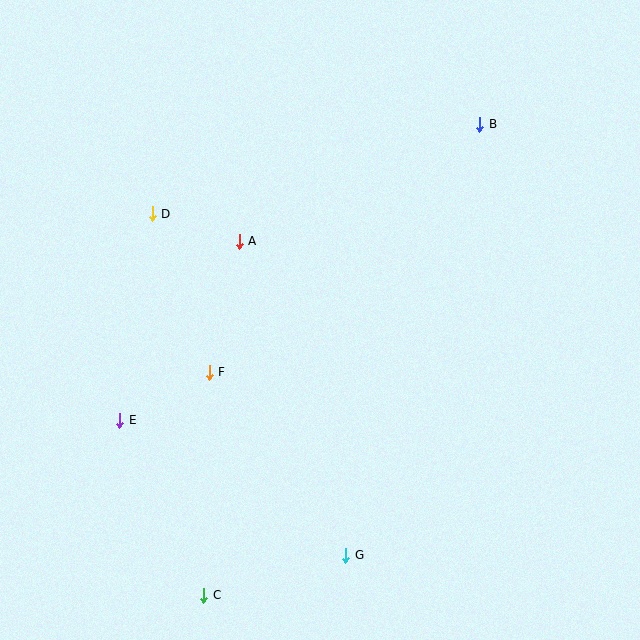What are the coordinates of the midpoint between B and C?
The midpoint between B and C is at (342, 360).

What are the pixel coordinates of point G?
Point G is at (346, 555).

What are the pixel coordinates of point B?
Point B is at (480, 124).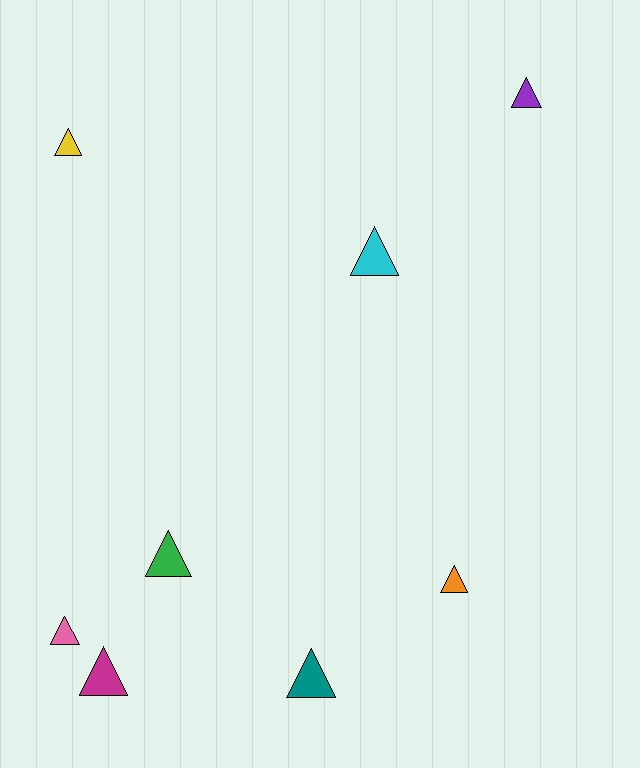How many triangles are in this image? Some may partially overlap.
There are 8 triangles.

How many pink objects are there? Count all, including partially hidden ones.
There is 1 pink object.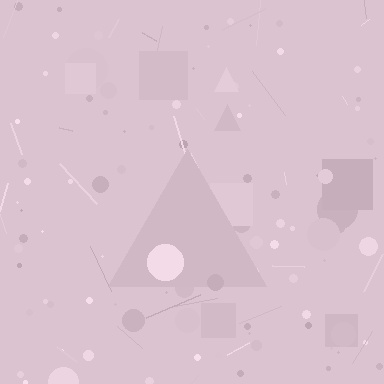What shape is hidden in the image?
A triangle is hidden in the image.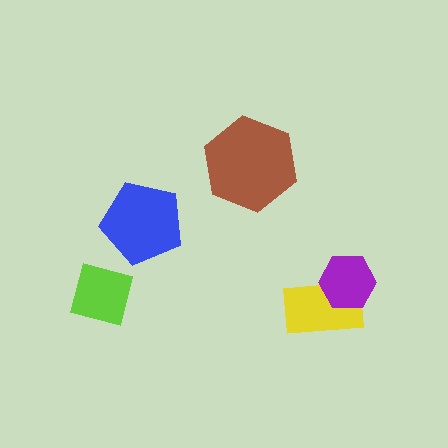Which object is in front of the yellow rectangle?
The purple hexagon is in front of the yellow rectangle.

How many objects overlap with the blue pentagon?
0 objects overlap with the blue pentagon.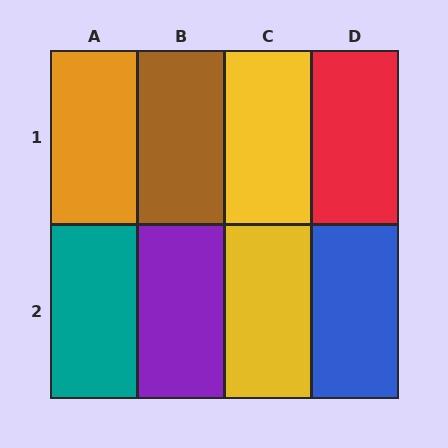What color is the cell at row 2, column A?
Teal.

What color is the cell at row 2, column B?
Purple.